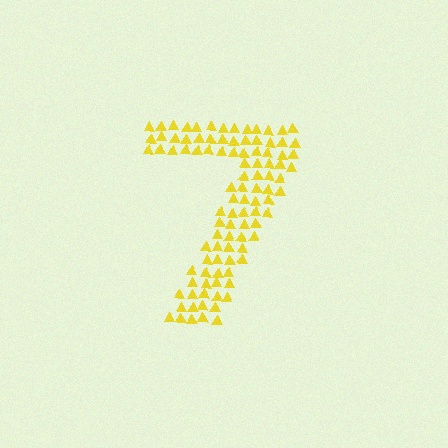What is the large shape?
The large shape is the digit 7.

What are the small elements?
The small elements are triangles.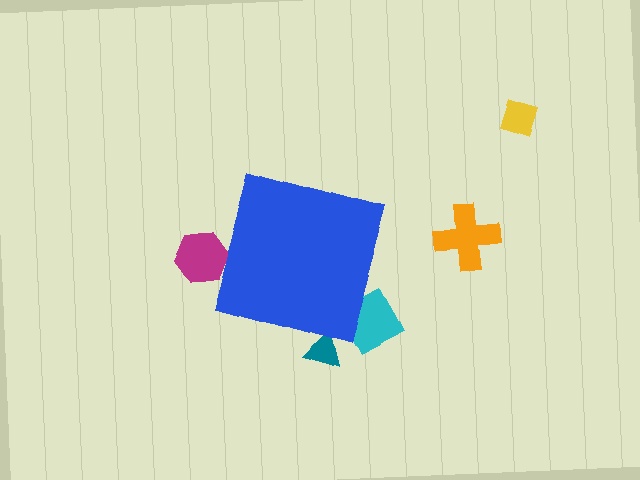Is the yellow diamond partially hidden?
No, the yellow diamond is fully visible.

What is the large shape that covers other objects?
A blue diamond.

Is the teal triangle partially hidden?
Yes, the teal triangle is partially hidden behind the blue diamond.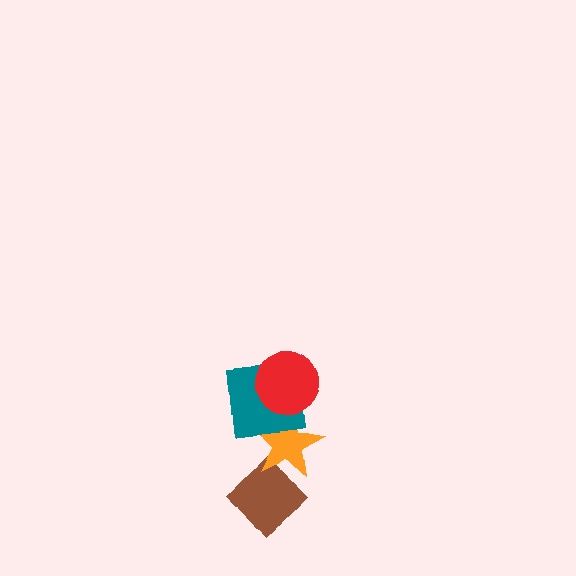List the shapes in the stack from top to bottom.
From top to bottom: the red circle, the teal square, the orange star, the brown diamond.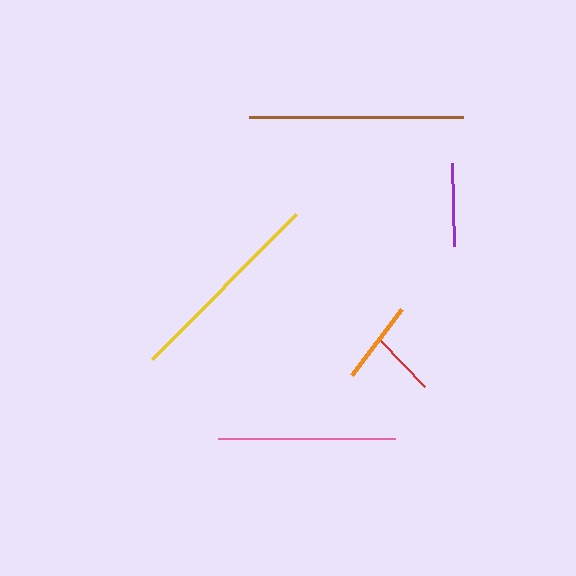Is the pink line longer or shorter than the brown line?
The brown line is longer than the pink line.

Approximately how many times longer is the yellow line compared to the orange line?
The yellow line is approximately 2.5 times the length of the orange line.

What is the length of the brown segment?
The brown segment is approximately 213 pixels long.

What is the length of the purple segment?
The purple segment is approximately 83 pixels long.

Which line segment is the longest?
The brown line is the longest at approximately 213 pixels.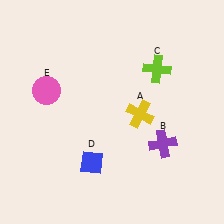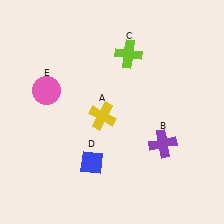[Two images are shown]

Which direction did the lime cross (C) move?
The lime cross (C) moved left.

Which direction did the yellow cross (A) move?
The yellow cross (A) moved left.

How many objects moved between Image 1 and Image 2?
2 objects moved between the two images.